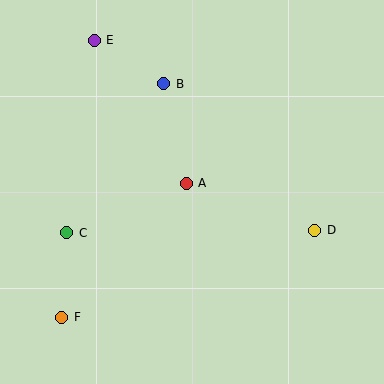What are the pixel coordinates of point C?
Point C is at (67, 233).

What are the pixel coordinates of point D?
Point D is at (315, 230).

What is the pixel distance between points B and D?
The distance between B and D is 211 pixels.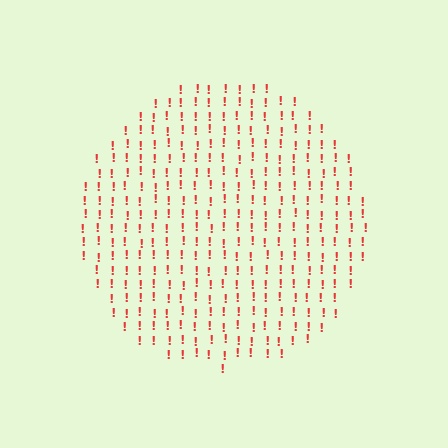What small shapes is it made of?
It is made of small exclamation marks.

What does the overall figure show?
The overall figure shows a circle.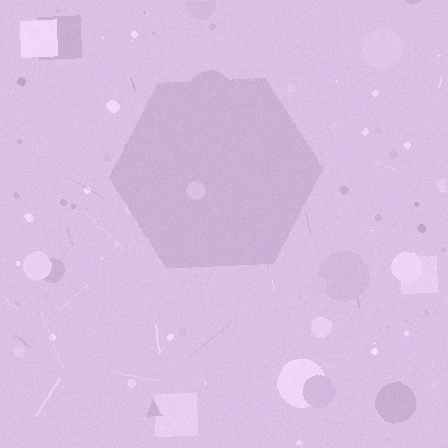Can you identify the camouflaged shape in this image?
The camouflaged shape is a hexagon.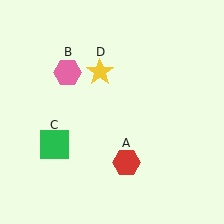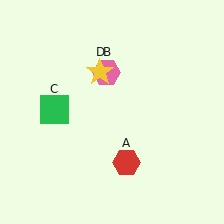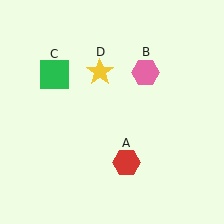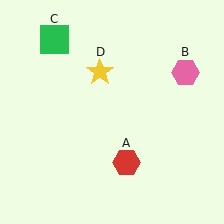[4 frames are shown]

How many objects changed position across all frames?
2 objects changed position: pink hexagon (object B), green square (object C).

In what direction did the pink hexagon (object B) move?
The pink hexagon (object B) moved right.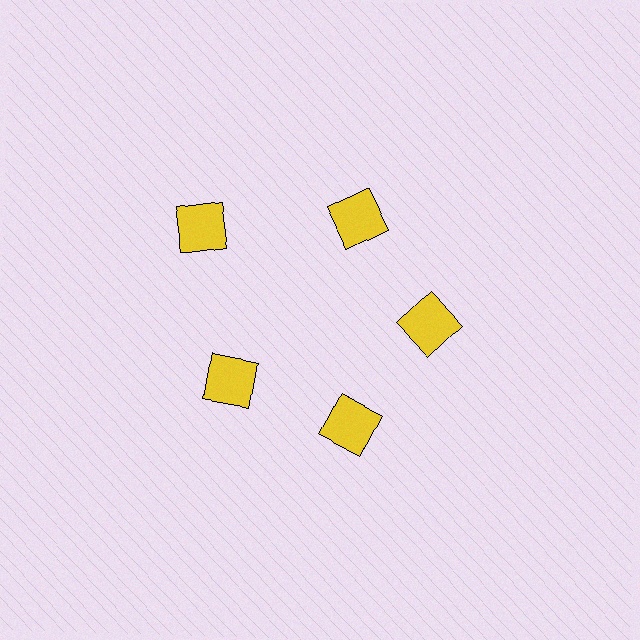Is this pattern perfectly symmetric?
No. The 5 yellow squares are arranged in a ring, but one element near the 10 o'clock position is pushed outward from the center, breaking the 5-fold rotational symmetry.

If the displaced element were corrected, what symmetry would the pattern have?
It would have 5-fold rotational symmetry — the pattern would map onto itself every 72 degrees.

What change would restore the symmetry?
The symmetry would be restored by moving it inward, back onto the ring so that all 5 squares sit at equal angles and equal distance from the center.